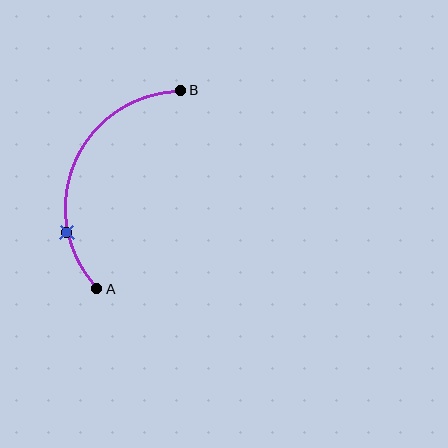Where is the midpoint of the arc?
The arc midpoint is the point on the curve farthest from the straight line joining A and B. It sits to the left of that line.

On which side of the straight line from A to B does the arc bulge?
The arc bulges to the left of the straight line connecting A and B.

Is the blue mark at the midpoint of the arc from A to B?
No. The blue mark lies on the arc but is closer to endpoint A. The arc midpoint would be at the point on the curve equidistant along the arc from both A and B.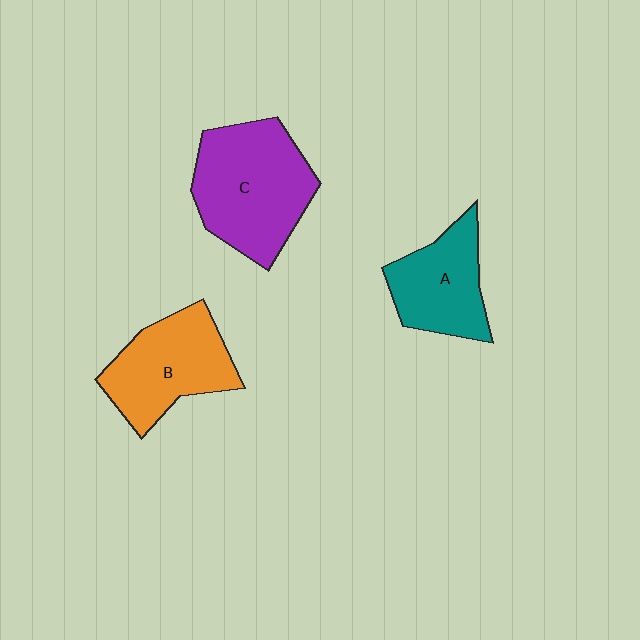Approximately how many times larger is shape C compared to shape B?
Approximately 1.3 times.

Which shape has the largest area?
Shape C (purple).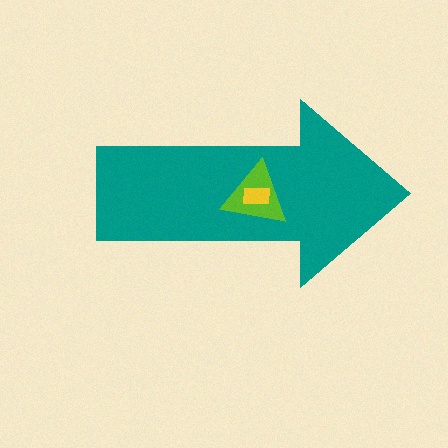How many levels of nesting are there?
3.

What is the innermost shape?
The yellow rectangle.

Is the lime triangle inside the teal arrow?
Yes.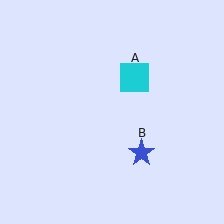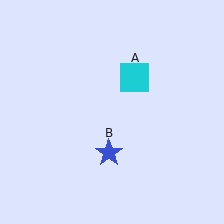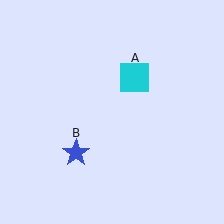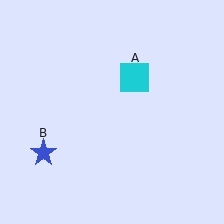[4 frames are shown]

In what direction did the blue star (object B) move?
The blue star (object B) moved left.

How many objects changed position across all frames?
1 object changed position: blue star (object B).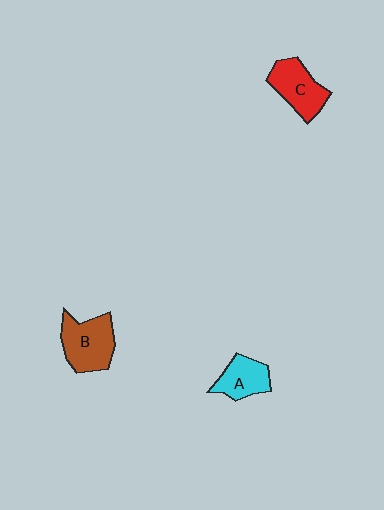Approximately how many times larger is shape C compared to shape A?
Approximately 1.2 times.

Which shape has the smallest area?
Shape A (cyan).